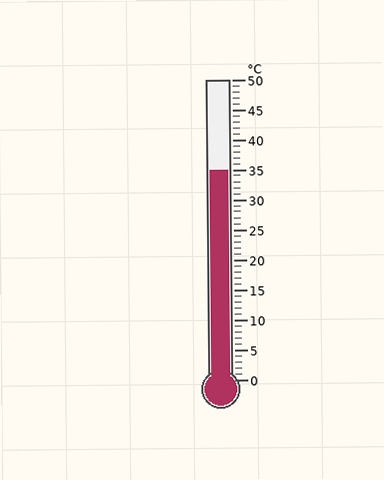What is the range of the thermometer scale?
The thermometer scale ranges from 0°C to 50°C.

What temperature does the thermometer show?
The thermometer shows approximately 35°C.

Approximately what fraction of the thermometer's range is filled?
The thermometer is filled to approximately 70% of its range.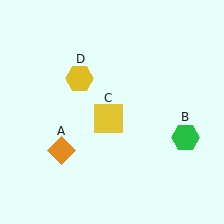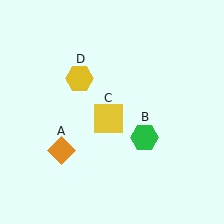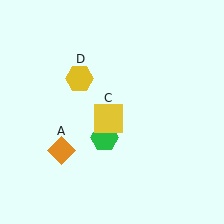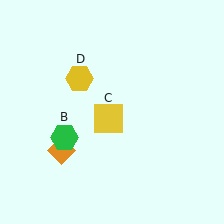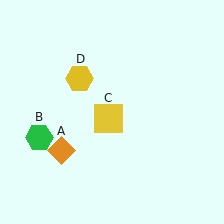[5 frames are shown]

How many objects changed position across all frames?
1 object changed position: green hexagon (object B).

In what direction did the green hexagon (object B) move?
The green hexagon (object B) moved left.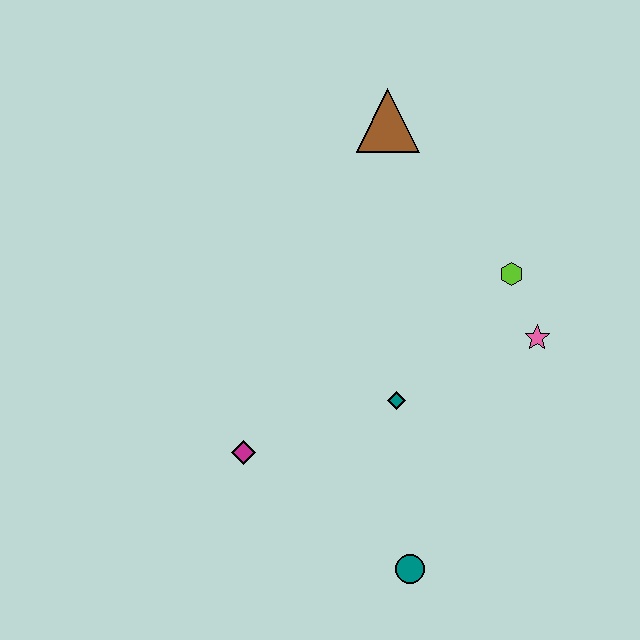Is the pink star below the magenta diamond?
No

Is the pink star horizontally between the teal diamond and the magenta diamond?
No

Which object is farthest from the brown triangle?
The teal circle is farthest from the brown triangle.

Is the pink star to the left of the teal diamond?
No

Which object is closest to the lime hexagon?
The pink star is closest to the lime hexagon.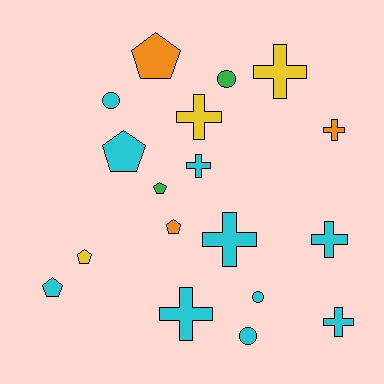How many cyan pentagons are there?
There are 2 cyan pentagons.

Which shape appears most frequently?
Cross, with 8 objects.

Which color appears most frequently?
Cyan, with 10 objects.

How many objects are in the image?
There are 18 objects.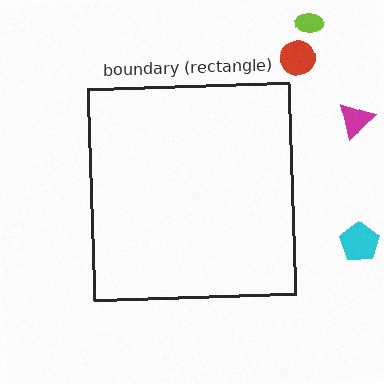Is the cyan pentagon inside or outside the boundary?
Outside.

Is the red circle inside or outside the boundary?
Outside.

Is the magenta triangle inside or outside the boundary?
Outside.